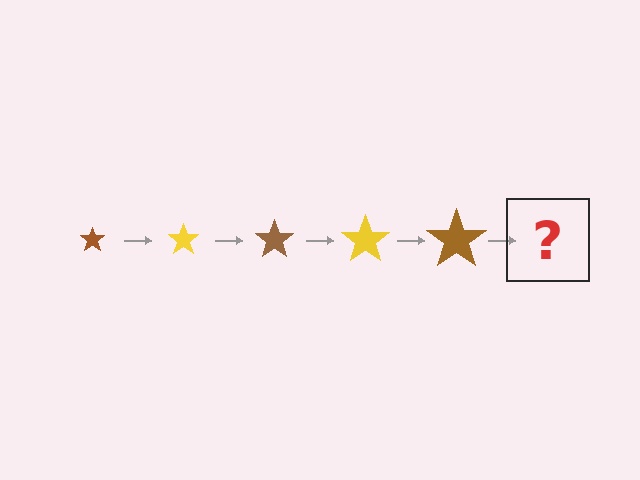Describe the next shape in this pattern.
It should be a yellow star, larger than the previous one.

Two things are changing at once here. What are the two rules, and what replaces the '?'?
The two rules are that the star grows larger each step and the color cycles through brown and yellow. The '?' should be a yellow star, larger than the previous one.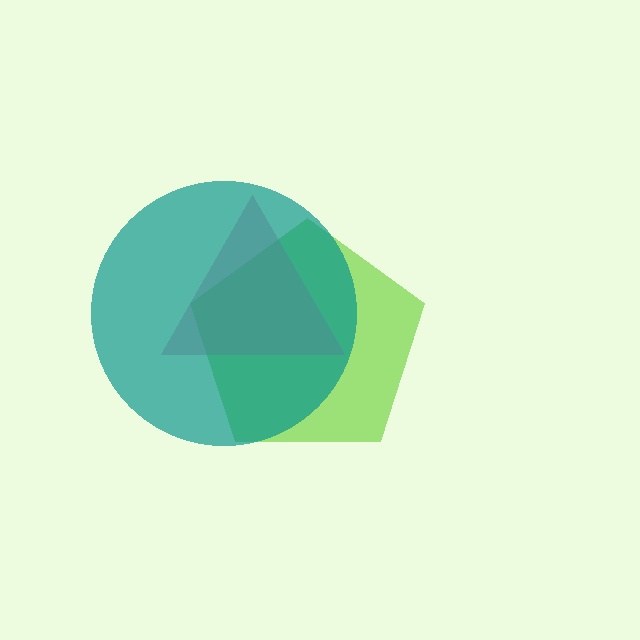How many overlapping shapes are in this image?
There are 3 overlapping shapes in the image.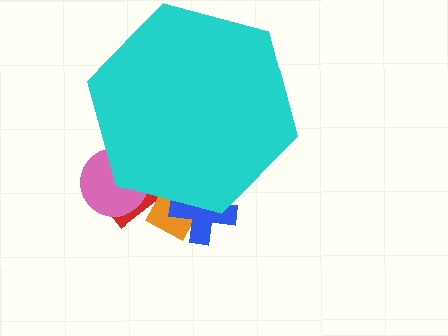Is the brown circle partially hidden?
Yes, the brown circle is partially hidden behind the cyan hexagon.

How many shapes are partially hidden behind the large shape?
5 shapes are partially hidden.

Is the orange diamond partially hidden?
Yes, the orange diamond is partially hidden behind the cyan hexagon.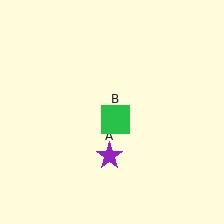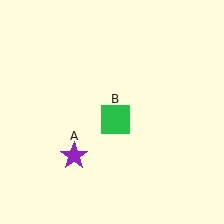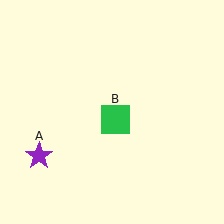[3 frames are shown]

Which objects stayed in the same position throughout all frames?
Green square (object B) remained stationary.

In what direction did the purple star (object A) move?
The purple star (object A) moved left.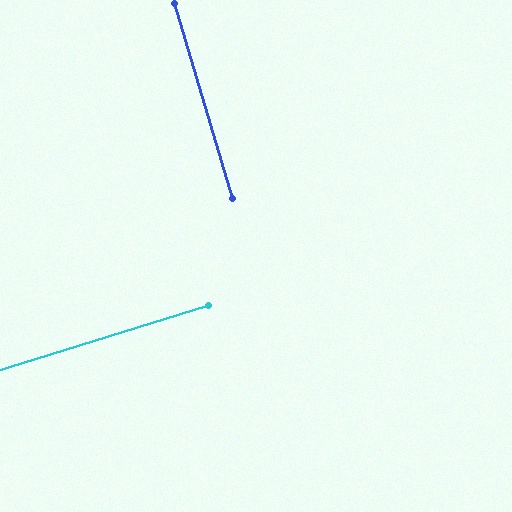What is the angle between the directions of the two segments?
Approximately 90 degrees.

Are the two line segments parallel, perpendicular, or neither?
Perpendicular — they meet at approximately 90°.